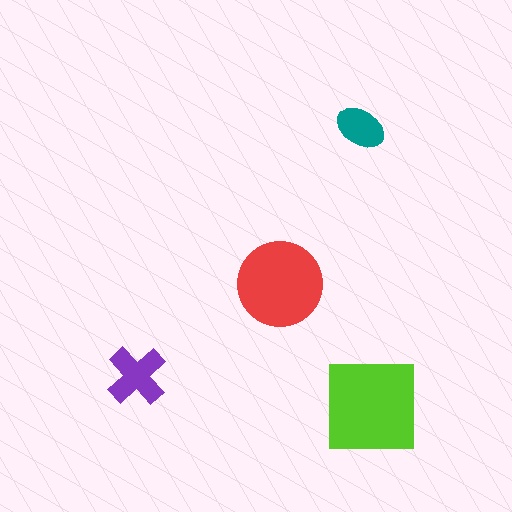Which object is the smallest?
The teal ellipse.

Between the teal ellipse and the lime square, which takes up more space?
The lime square.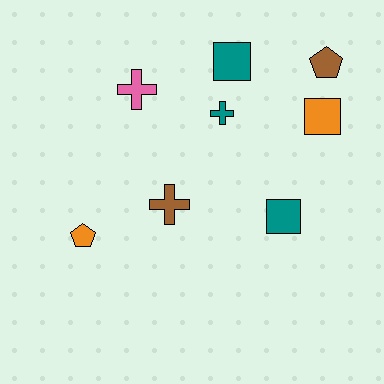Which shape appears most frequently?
Square, with 3 objects.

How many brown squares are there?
There are no brown squares.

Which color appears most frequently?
Teal, with 3 objects.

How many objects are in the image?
There are 8 objects.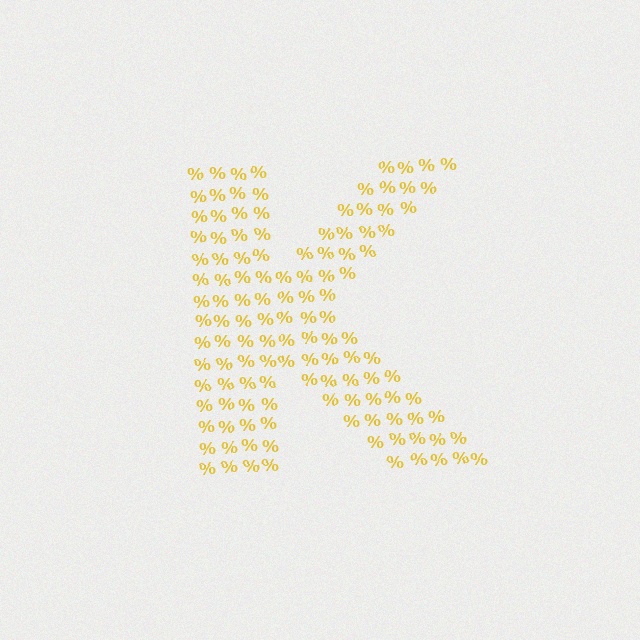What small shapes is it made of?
It is made of small percent signs.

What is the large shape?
The large shape is the letter K.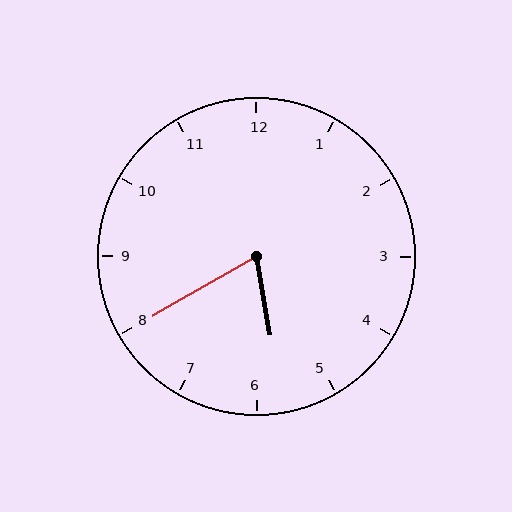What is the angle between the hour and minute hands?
Approximately 70 degrees.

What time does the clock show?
5:40.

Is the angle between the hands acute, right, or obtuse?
It is acute.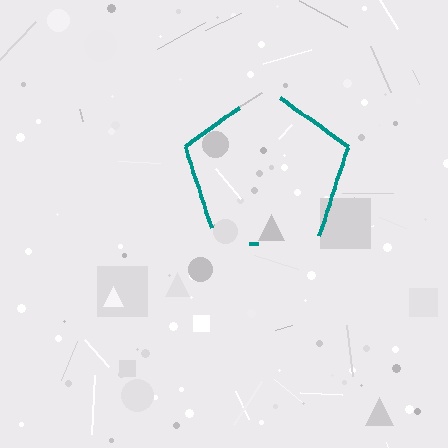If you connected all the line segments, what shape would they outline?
They would outline a pentagon.